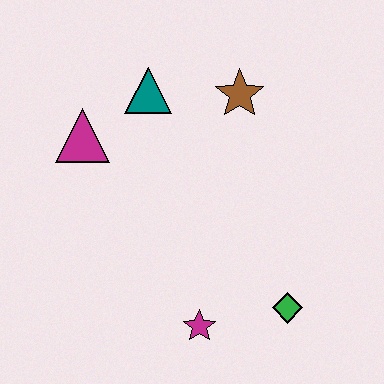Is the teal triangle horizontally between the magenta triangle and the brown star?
Yes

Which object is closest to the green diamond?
The magenta star is closest to the green diamond.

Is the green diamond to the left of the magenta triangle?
No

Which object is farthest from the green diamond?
The magenta triangle is farthest from the green diamond.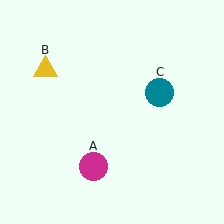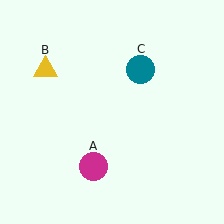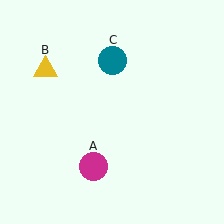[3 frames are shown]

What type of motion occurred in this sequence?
The teal circle (object C) rotated counterclockwise around the center of the scene.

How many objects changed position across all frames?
1 object changed position: teal circle (object C).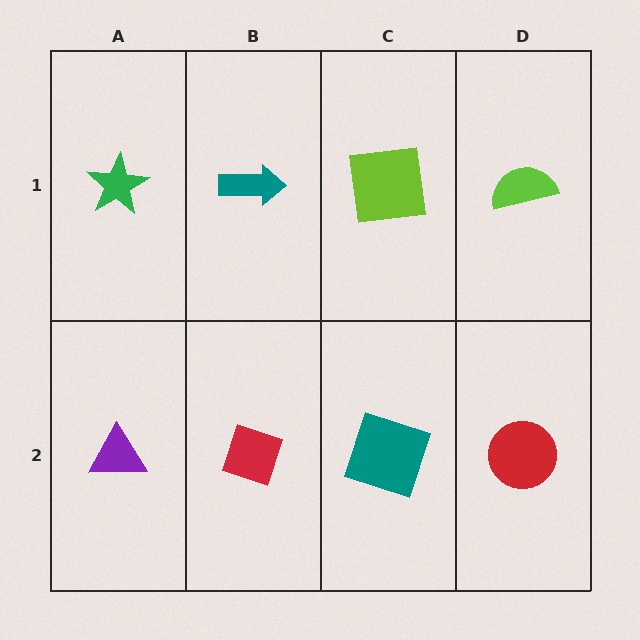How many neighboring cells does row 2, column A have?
2.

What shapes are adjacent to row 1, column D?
A red circle (row 2, column D), a lime square (row 1, column C).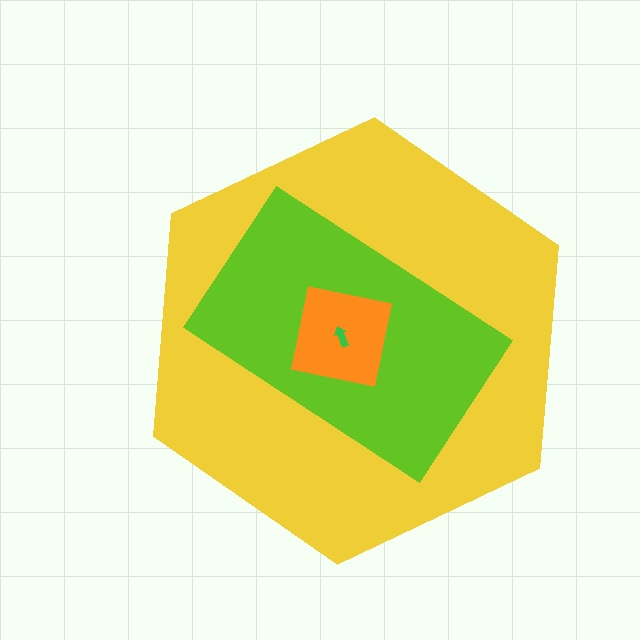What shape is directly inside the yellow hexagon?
The lime rectangle.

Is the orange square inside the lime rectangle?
Yes.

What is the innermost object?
The green arrow.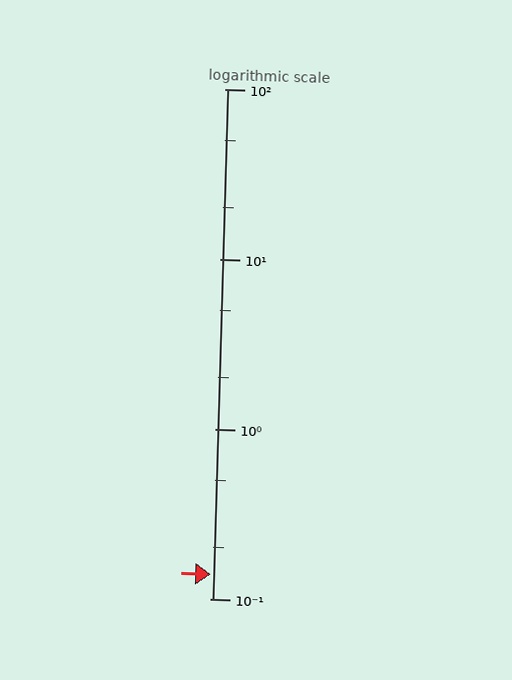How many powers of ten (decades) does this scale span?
The scale spans 3 decades, from 0.1 to 100.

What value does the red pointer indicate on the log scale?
The pointer indicates approximately 0.14.